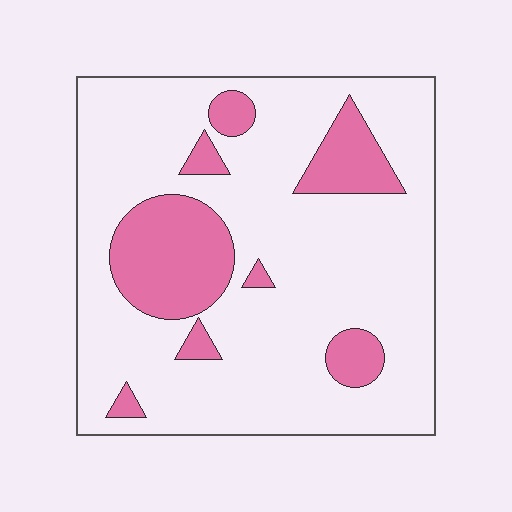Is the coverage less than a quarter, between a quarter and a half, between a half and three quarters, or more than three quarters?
Less than a quarter.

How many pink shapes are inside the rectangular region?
8.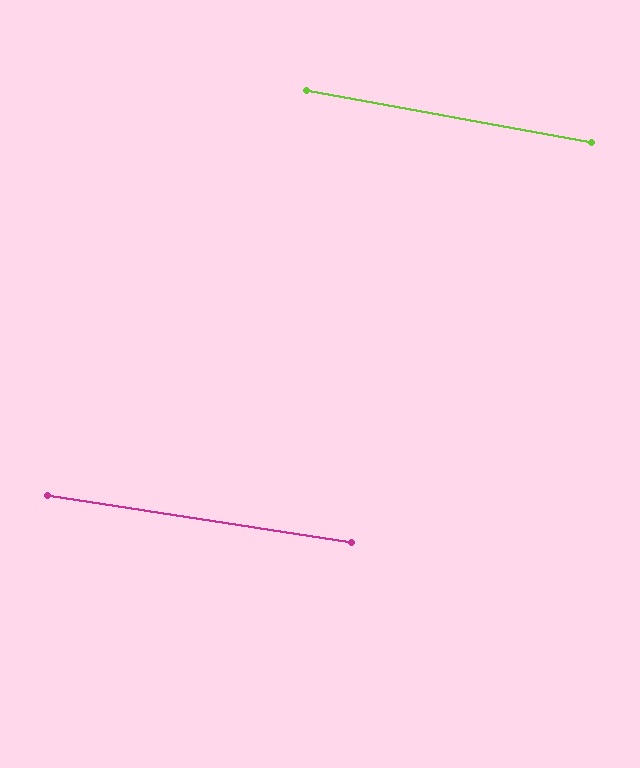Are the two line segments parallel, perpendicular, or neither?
Parallel — their directions differ by only 1.4°.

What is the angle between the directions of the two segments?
Approximately 1 degree.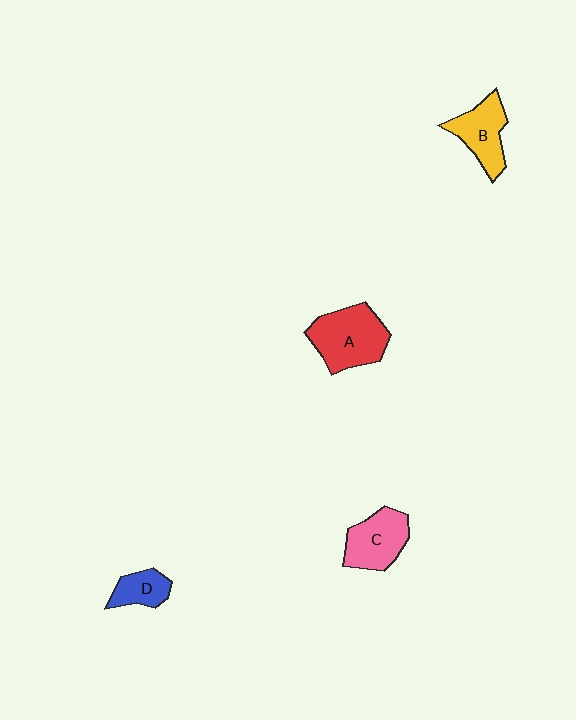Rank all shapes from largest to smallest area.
From largest to smallest: A (red), C (pink), B (yellow), D (blue).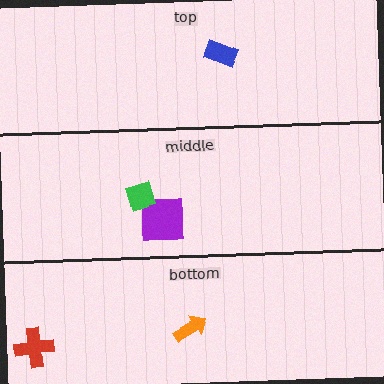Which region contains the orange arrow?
The bottom region.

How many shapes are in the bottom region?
2.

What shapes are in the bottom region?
The red cross, the orange arrow.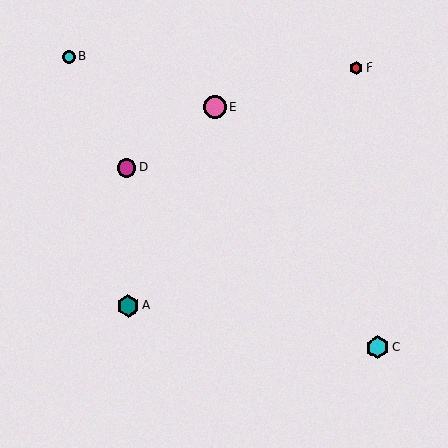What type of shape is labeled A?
Shape A is a teal hexagon.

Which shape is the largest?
The cyan hexagon (labeled C) is the largest.